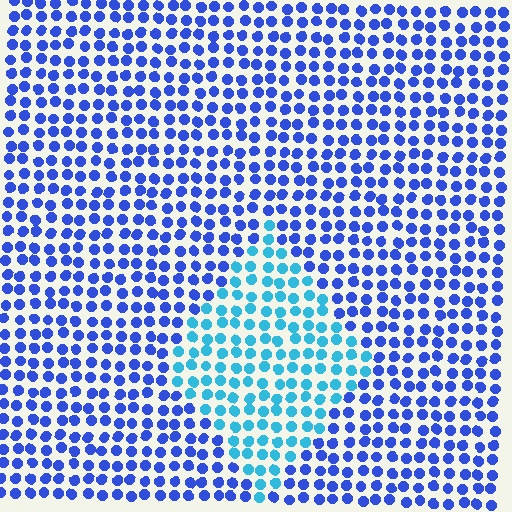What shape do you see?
I see a diamond.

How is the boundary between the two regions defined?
The boundary is defined purely by a slight shift in hue (about 38 degrees). Spacing, size, and orientation are identical on both sides.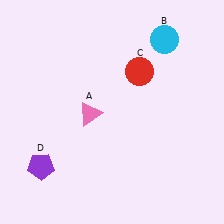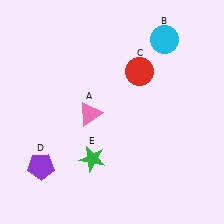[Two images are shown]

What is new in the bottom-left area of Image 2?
A green star (E) was added in the bottom-left area of Image 2.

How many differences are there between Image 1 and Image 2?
There is 1 difference between the two images.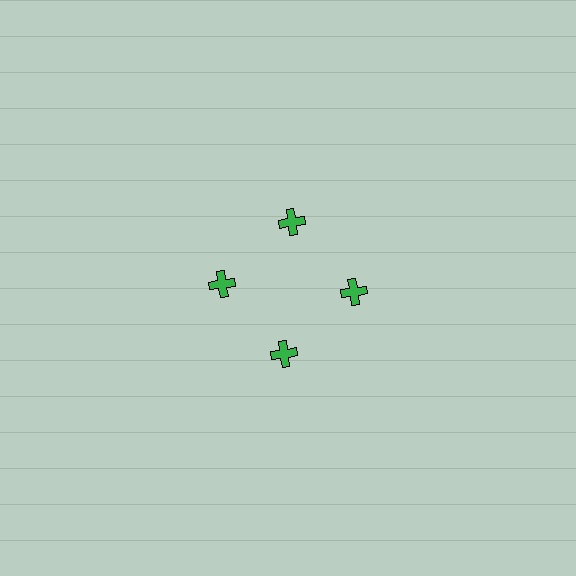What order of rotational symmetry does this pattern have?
This pattern has 4-fold rotational symmetry.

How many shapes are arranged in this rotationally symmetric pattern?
There are 4 shapes, arranged in 4 groups of 1.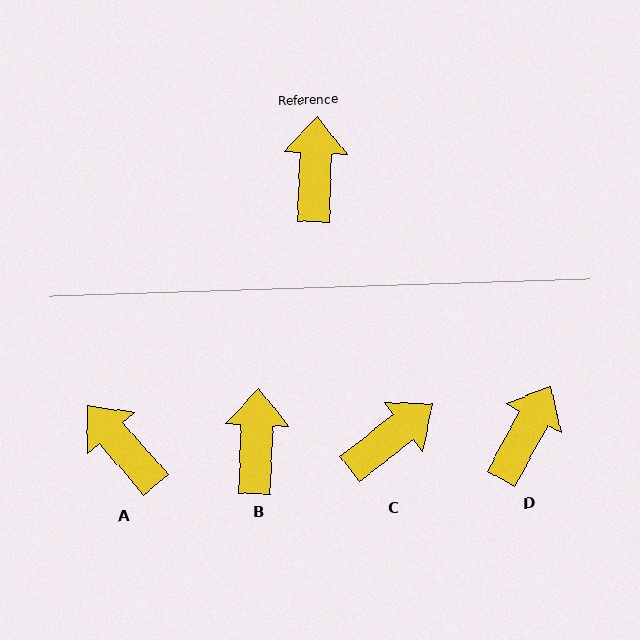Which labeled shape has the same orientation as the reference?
B.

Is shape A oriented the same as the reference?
No, it is off by about 44 degrees.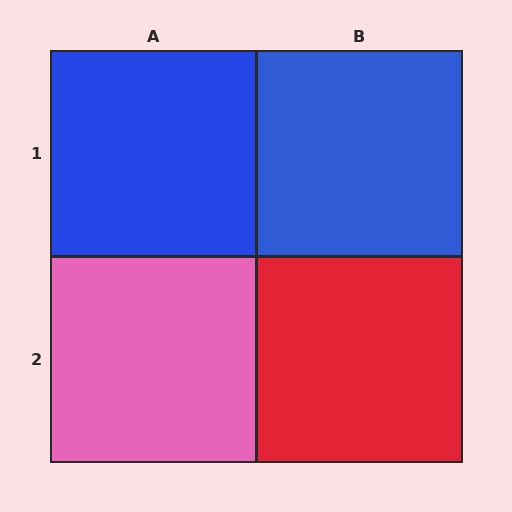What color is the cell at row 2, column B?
Red.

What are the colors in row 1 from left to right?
Blue, blue.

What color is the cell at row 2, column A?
Pink.